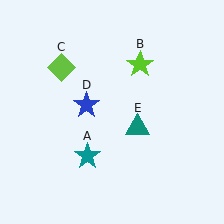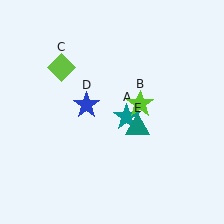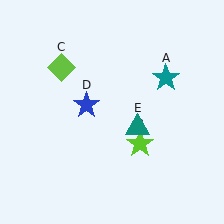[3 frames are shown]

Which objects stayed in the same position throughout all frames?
Lime diamond (object C) and blue star (object D) and teal triangle (object E) remained stationary.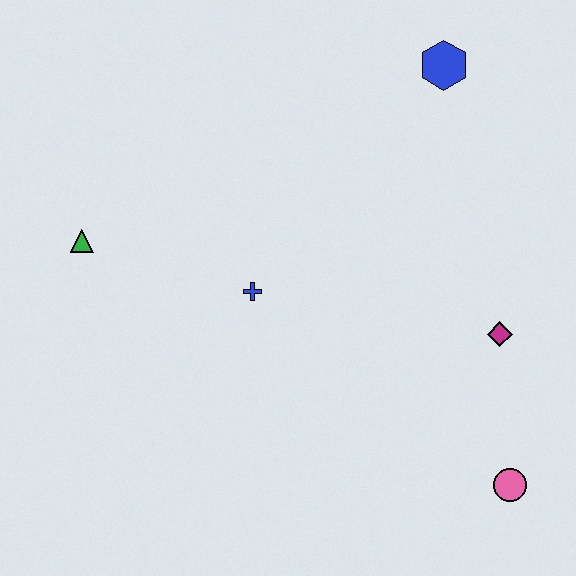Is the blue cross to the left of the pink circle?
Yes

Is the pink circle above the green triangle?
No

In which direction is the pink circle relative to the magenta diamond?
The pink circle is below the magenta diamond.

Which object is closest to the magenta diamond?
The pink circle is closest to the magenta diamond.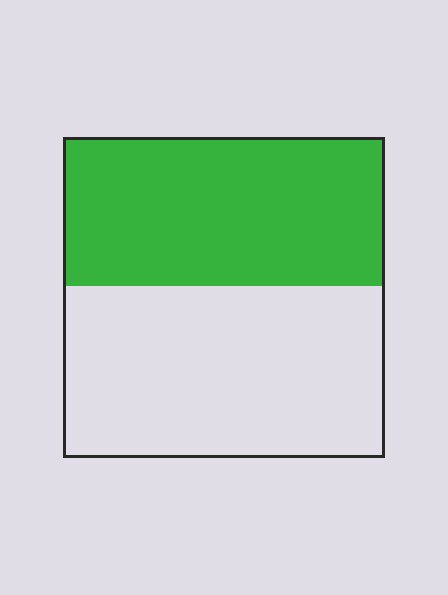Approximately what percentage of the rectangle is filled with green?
Approximately 45%.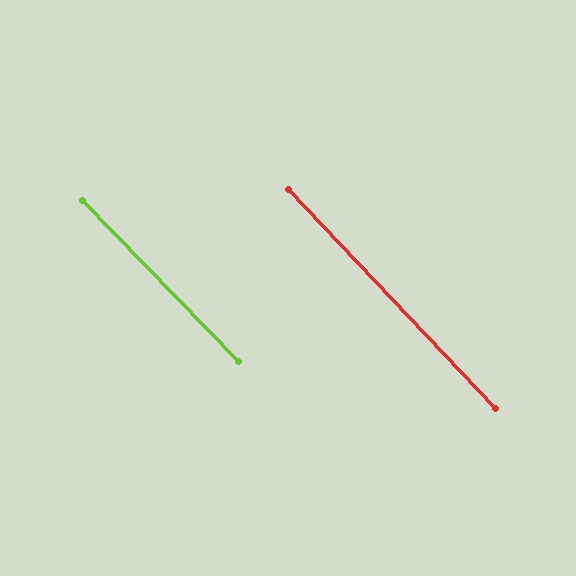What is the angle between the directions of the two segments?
Approximately 1 degree.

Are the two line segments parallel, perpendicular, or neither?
Parallel — their directions differ by only 0.6°.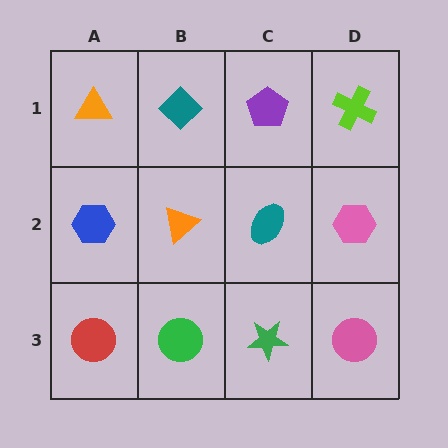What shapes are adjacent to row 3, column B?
An orange triangle (row 2, column B), a red circle (row 3, column A), a green star (row 3, column C).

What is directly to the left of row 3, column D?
A green star.